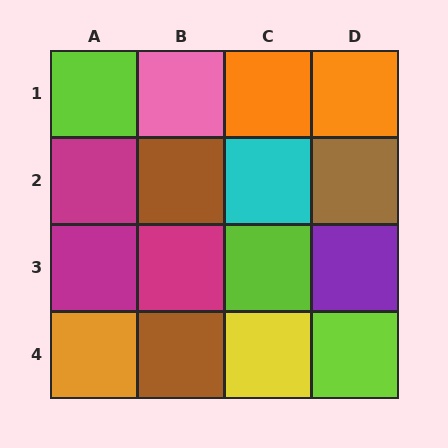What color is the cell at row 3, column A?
Magenta.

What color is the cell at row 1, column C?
Orange.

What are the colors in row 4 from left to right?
Orange, brown, yellow, lime.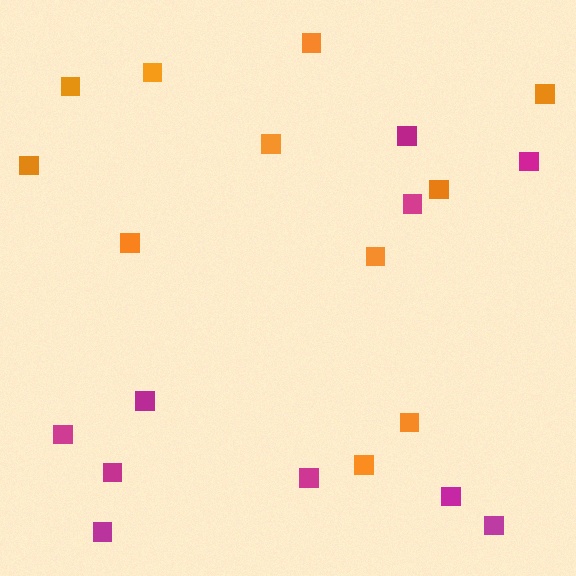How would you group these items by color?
There are 2 groups: one group of magenta squares (10) and one group of orange squares (11).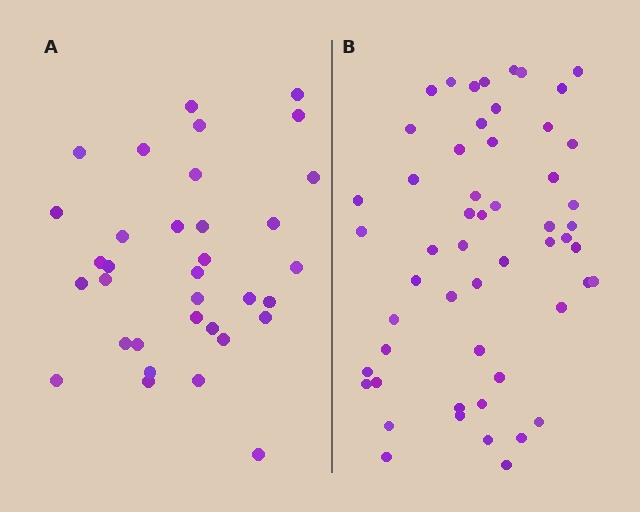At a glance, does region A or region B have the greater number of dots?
Region B (the right region) has more dots.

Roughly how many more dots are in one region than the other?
Region B has approximately 20 more dots than region A.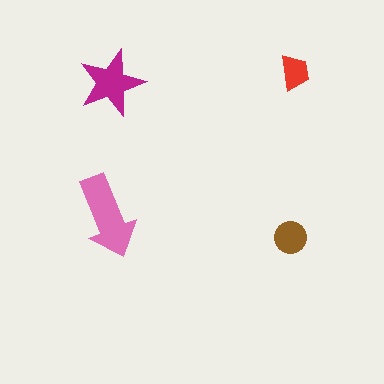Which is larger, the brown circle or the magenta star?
The magenta star.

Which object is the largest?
The pink arrow.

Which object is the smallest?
The red trapezoid.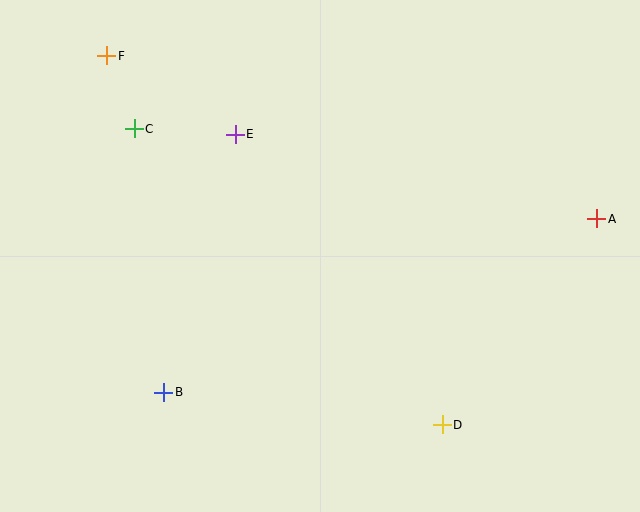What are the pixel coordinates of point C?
Point C is at (134, 129).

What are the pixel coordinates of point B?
Point B is at (164, 392).